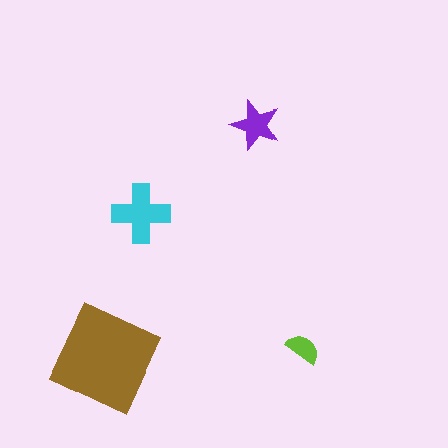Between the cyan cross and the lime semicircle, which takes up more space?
The cyan cross.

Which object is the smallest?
The lime semicircle.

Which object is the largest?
The brown diamond.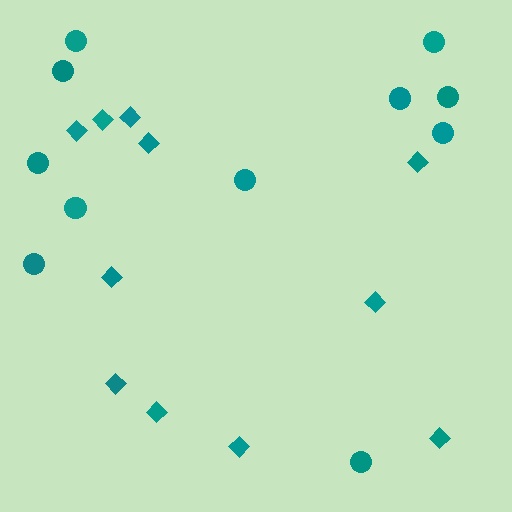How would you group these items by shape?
There are 2 groups: one group of diamonds (11) and one group of circles (11).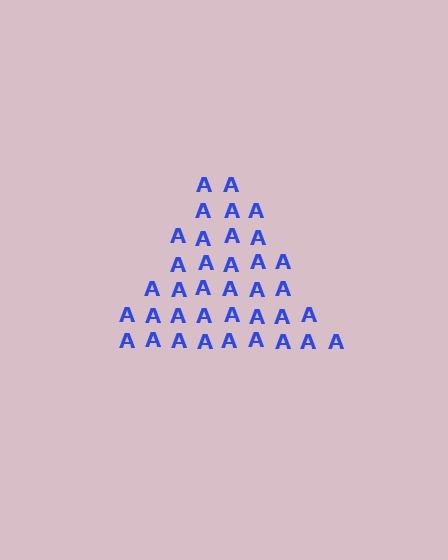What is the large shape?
The large shape is a triangle.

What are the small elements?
The small elements are letter A's.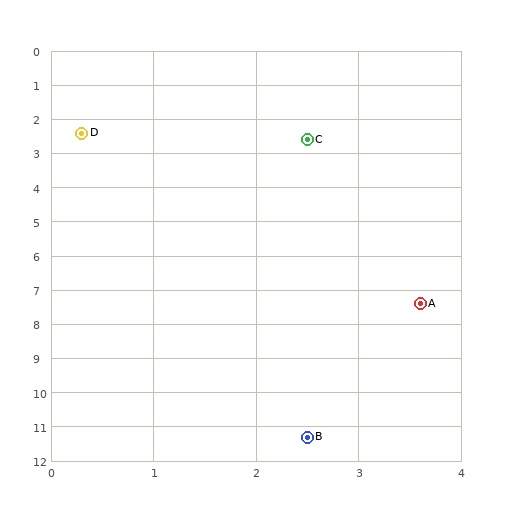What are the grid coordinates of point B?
Point B is at approximately (2.5, 11.3).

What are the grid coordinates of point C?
Point C is at approximately (2.5, 2.6).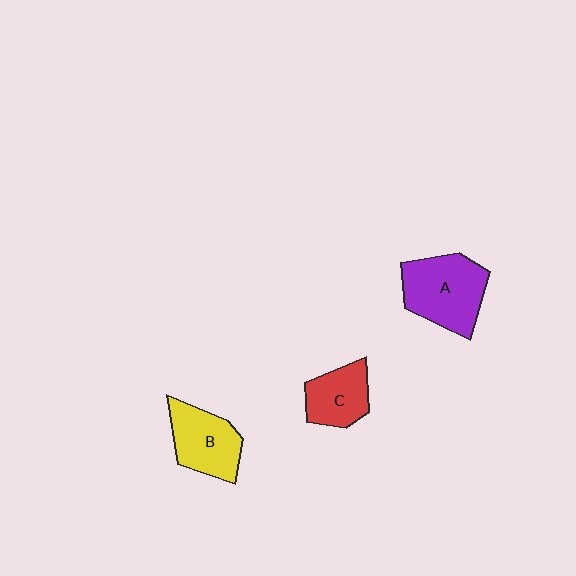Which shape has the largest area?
Shape A (purple).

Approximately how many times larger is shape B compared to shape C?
Approximately 1.2 times.